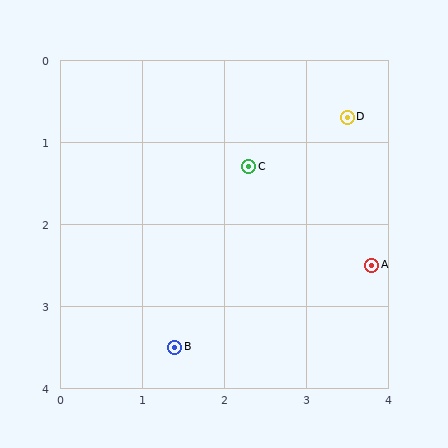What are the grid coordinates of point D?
Point D is at approximately (3.5, 0.7).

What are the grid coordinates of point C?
Point C is at approximately (2.3, 1.3).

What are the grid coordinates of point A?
Point A is at approximately (3.8, 2.5).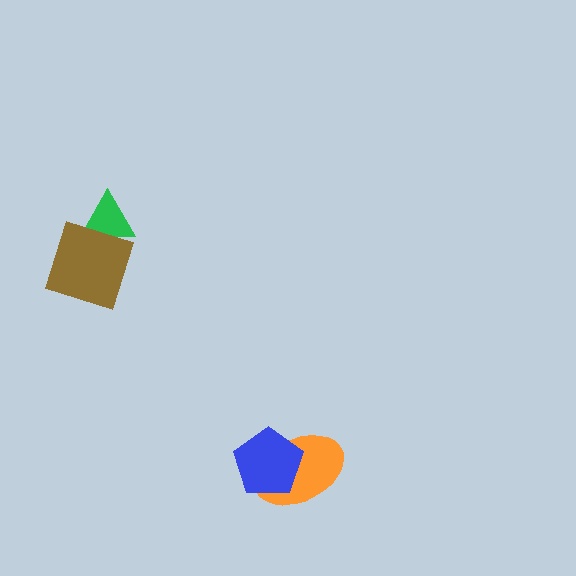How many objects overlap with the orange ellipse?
1 object overlaps with the orange ellipse.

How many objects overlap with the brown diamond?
1 object overlaps with the brown diamond.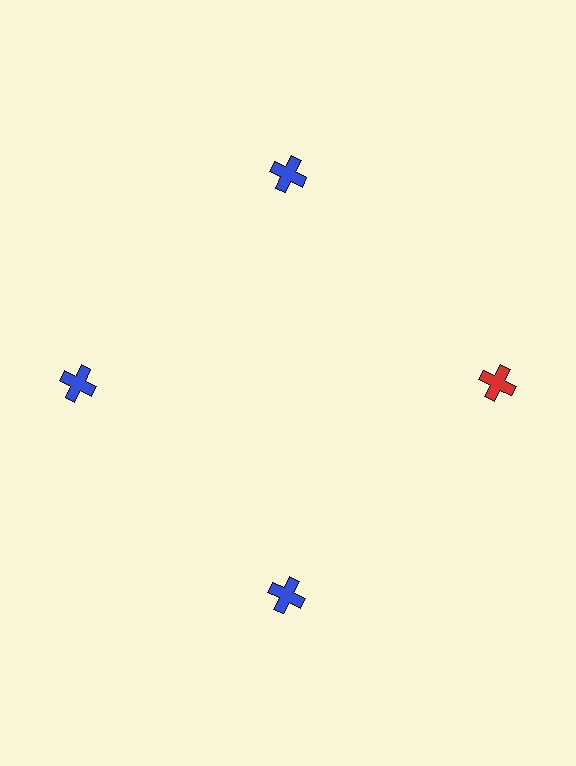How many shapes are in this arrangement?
There are 4 shapes arranged in a ring pattern.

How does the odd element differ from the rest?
It has a different color: red instead of blue.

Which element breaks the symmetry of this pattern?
The red cross at roughly the 3 o'clock position breaks the symmetry. All other shapes are blue crosses.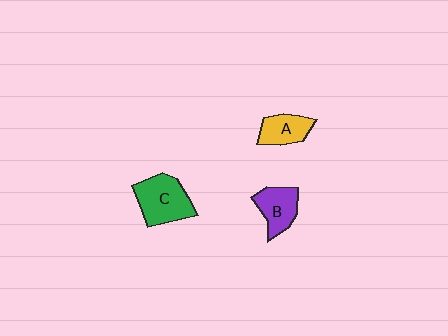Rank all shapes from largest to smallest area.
From largest to smallest: C (green), B (purple), A (yellow).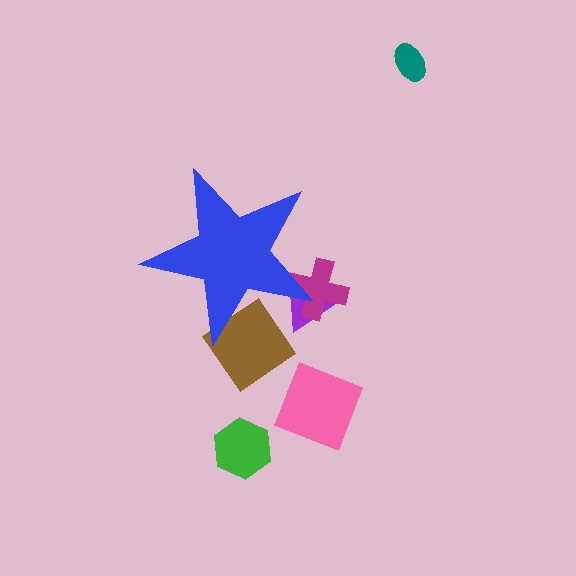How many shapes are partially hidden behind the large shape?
3 shapes are partially hidden.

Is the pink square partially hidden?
No, the pink square is fully visible.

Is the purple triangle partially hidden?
Yes, the purple triangle is partially hidden behind the blue star.